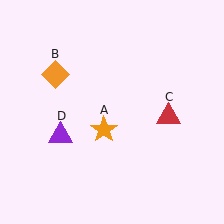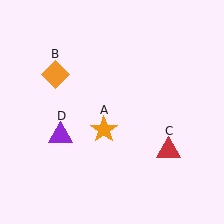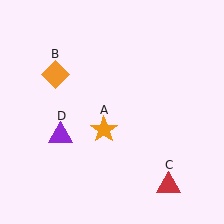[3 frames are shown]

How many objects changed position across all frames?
1 object changed position: red triangle (object C).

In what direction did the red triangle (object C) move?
The red triangle (object C) moved down.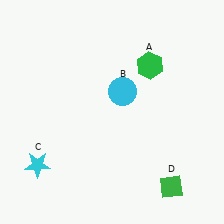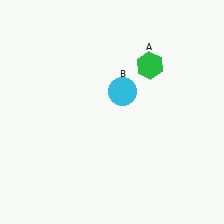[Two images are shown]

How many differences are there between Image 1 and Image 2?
There are 2 differences between the two images.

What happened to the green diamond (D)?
The green diamond (D) was removed in Image 2. It was in the bottom-right area of Image 1.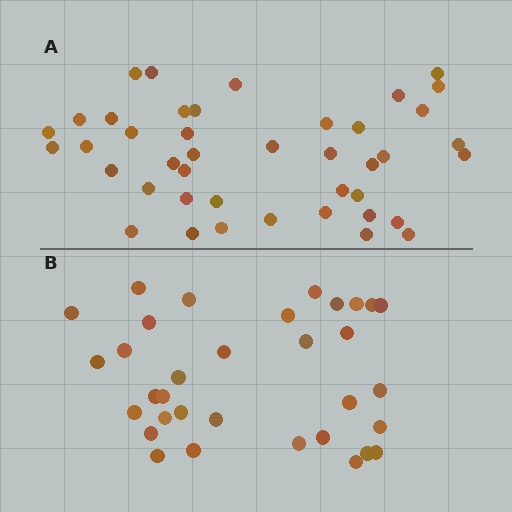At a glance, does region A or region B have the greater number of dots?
Region A (the top region) has more dots.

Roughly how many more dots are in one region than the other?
Region A has roughly 8 or so more dots than region B.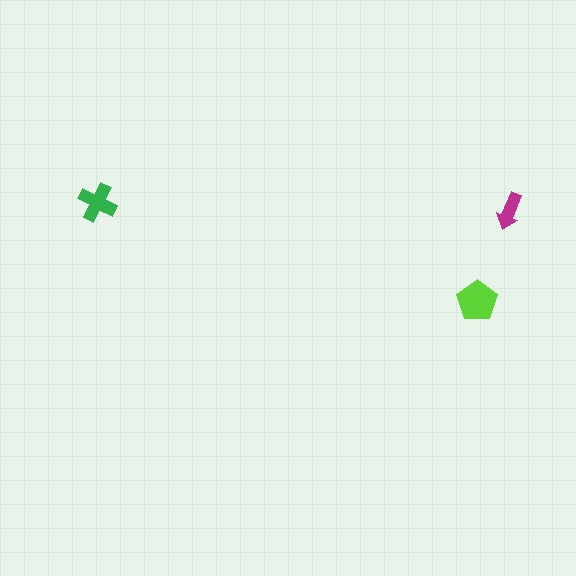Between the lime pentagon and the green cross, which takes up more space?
The lime pentagon.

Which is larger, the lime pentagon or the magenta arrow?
The lime pentagon.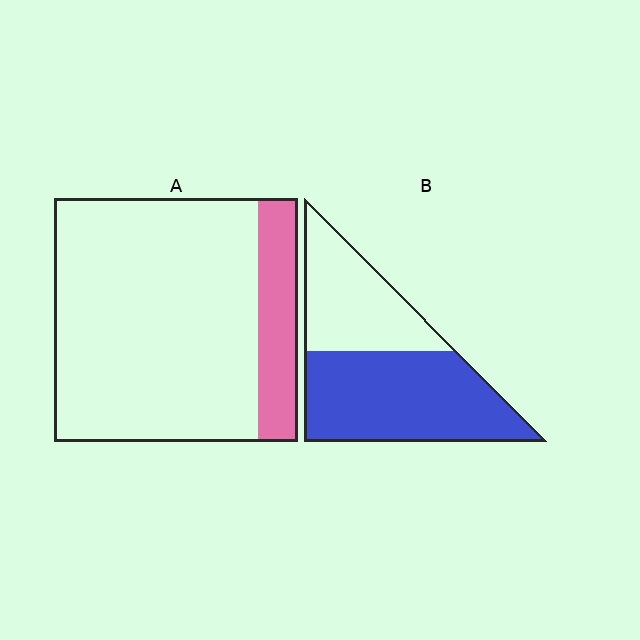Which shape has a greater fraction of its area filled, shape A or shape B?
Shape B.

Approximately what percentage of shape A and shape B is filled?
A is approximately 15% and B is approximately 60%.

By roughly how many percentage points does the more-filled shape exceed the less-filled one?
By roughly 45 percentage points (B over A).